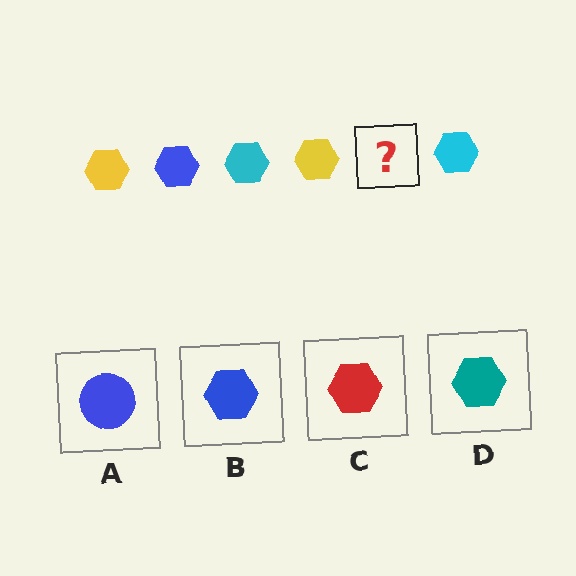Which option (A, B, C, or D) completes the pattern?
B.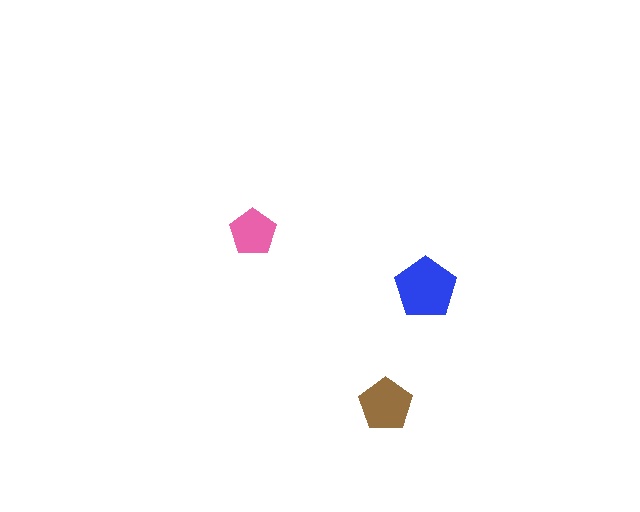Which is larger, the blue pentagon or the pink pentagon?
The blue one.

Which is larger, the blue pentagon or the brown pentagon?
The blue one.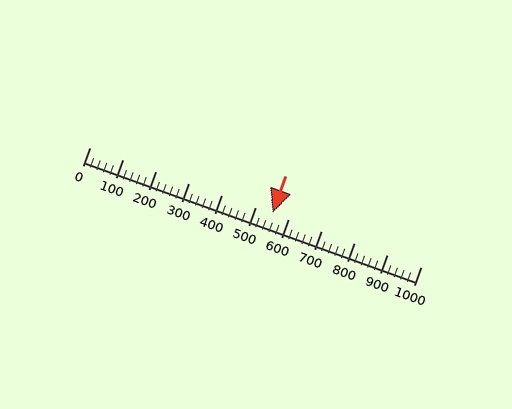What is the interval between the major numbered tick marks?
The major tick marks are spaced 100 units apart.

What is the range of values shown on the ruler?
The ruler shows values from 0 to 1000.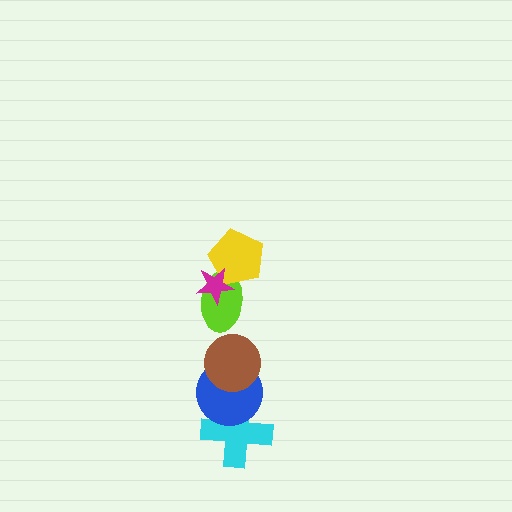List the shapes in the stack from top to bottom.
From top to bottom: the magenta star, the yellow pentagon, the lime ellipse, the brown circle, the blue circle, the cyan cross.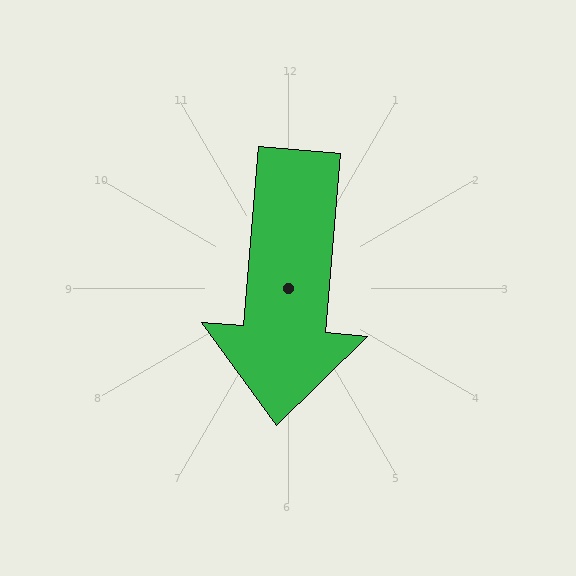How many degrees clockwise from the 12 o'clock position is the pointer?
Approximately 185 degrees.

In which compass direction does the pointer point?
South.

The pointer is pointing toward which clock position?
Roughly 6 o'clock.